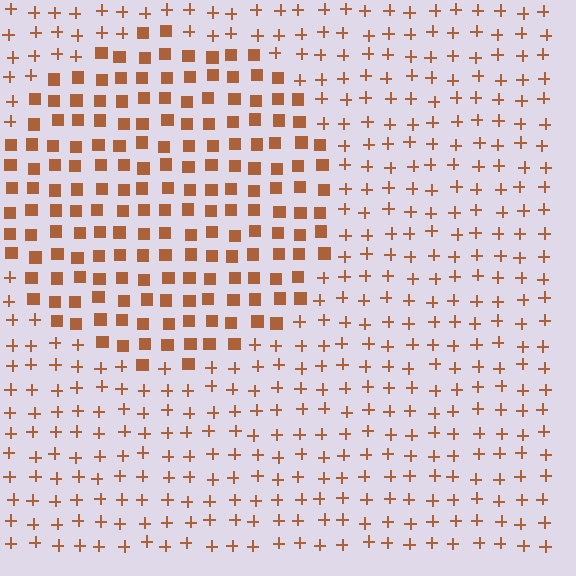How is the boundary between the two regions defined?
The boundary is defined by a change in element shape: squares inside vs. plus signs outside. All elements share the same color and spacing.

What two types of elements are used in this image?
The image uses squares inside the circle region and plus signs outside it.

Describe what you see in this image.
The image is filled with small brown elements arranged in a uniform grid. A circle-shaped region contains squares, while the surrounding area contains plus signs. The boundary is defined purely by the change in element shape.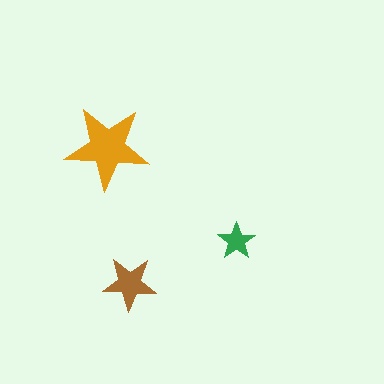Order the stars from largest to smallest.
the orange one, the brown one, the green one.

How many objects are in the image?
There are 3 objects in the image.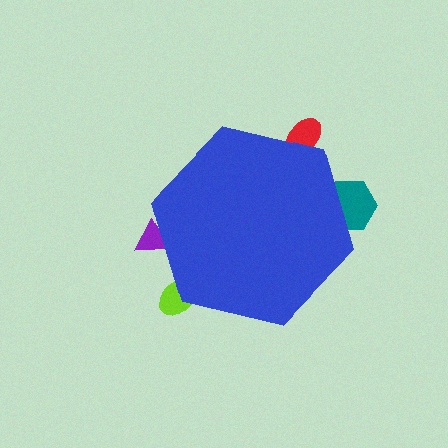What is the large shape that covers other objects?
A blue hexagon.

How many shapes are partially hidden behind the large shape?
4 shapes are partially hidden.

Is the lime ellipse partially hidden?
Yes, the lime ellipse is partially hidden behind the blue hexagon.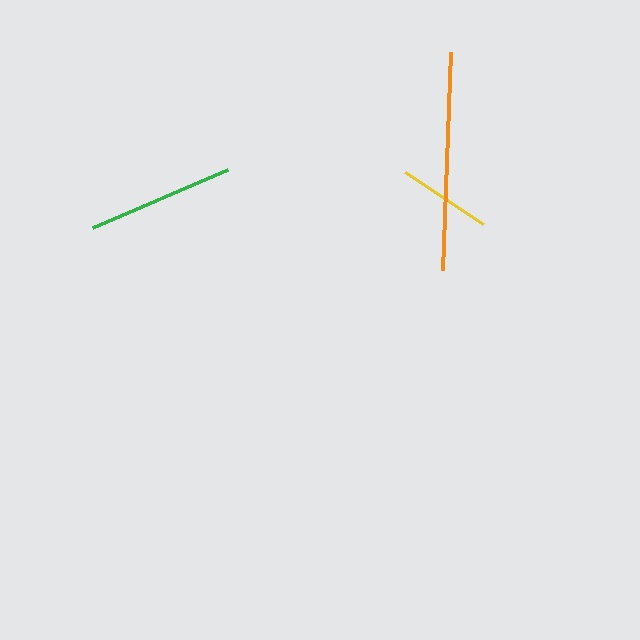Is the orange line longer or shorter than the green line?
The orange line is longer than the green line.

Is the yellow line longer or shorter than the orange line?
The orange line is longer than the yellow line.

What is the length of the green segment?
The green segment is approximately 147 pixels long.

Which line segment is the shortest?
The yellow line is the shortest at approximately 94 pixels.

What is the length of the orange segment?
The orange segment is approximately 218 pixels long.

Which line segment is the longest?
The orange line is the longest at approximately 218 pixels.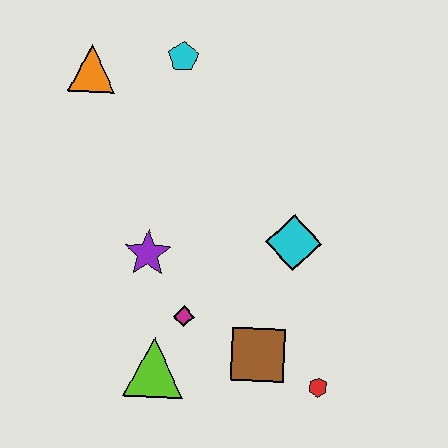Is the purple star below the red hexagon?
No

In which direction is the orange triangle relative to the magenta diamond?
The orange triangle is above the magenta diamond.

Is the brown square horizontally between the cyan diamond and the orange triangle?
Yes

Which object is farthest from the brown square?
The orange triangle is farthest from the brown square.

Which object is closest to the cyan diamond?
The brown square is closest to the cyan diamond.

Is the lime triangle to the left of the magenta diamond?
Yes